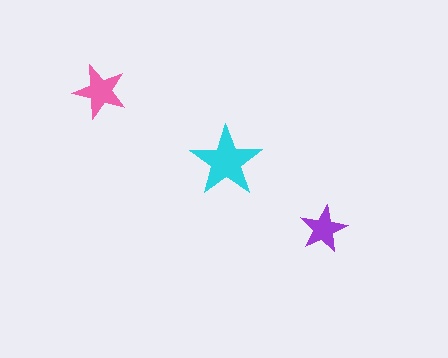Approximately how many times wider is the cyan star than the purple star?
About 1.5 times wider.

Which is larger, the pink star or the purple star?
The pink one.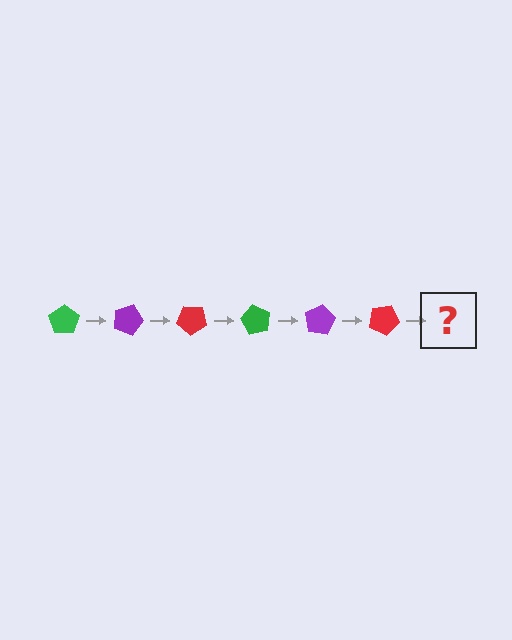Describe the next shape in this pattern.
It should be a green pentagon, rotated 120 degrees from the start.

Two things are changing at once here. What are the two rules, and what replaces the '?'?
The two rules are that it rotates 20 degrees each step and the color cycles through green, purple, and red. The '?' should be a green pentagon, rotated 120 degrees from the start.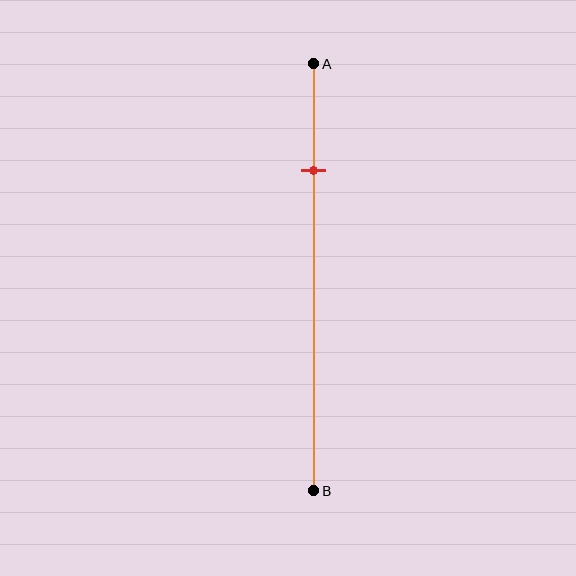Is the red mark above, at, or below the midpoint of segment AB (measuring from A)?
The red mark is above the midpoint of segment AB.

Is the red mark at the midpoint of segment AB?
No, the mark is at about 25% from A, not at the 50% midpoint.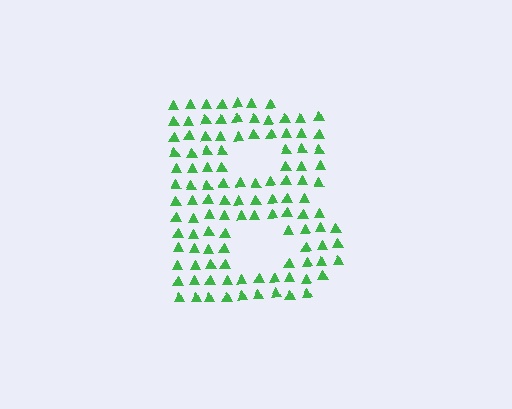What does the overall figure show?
The overall figure shows the letter B.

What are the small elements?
The small elements are triangles.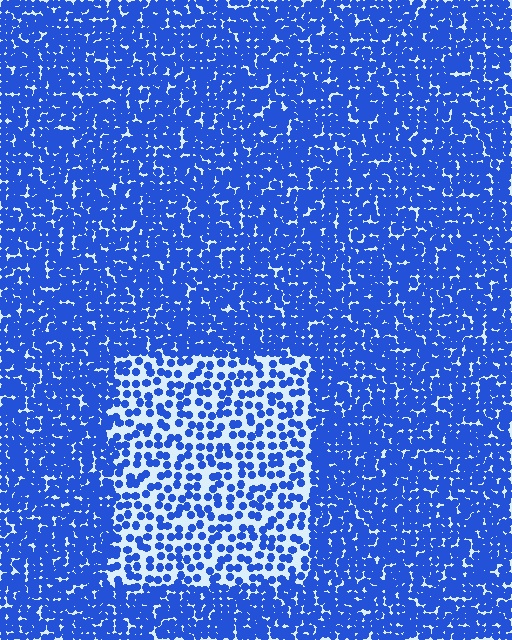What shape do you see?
I see a rectangle.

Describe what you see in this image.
The image contains small blue elements arranged at two different densities. A rectangle-shaped region is visible where the elements are less densely packed than the surrounding area.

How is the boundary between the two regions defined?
The boundary is defined by a change in element density (approximately 2.3x ratio). All elements are the same color, size, and shape.